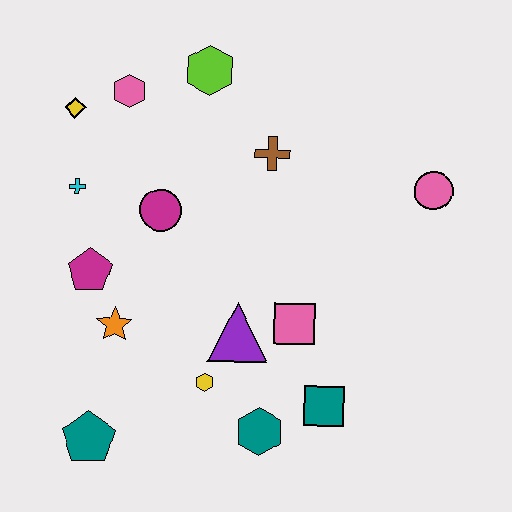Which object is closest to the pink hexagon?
The yellow diamond is closest to the pink hexagon.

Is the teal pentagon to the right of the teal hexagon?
No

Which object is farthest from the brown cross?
The teal pentagon is farthest from the brown cross.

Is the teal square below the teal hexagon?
No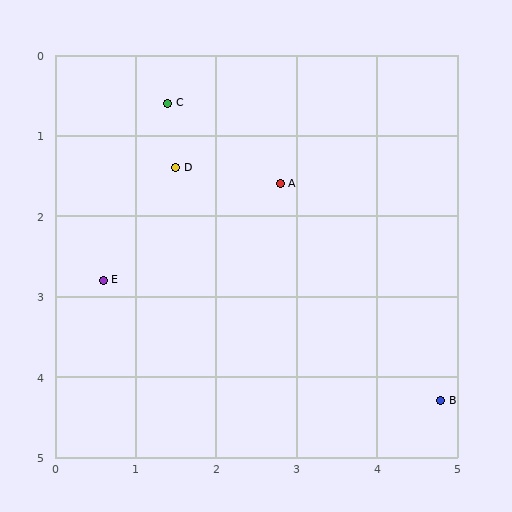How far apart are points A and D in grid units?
Points A and D are about 1.3 grid units apart.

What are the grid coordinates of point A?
Point A is at approximately (2.8, 1.6).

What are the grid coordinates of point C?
Point C is at approximately (1.4, 0.6).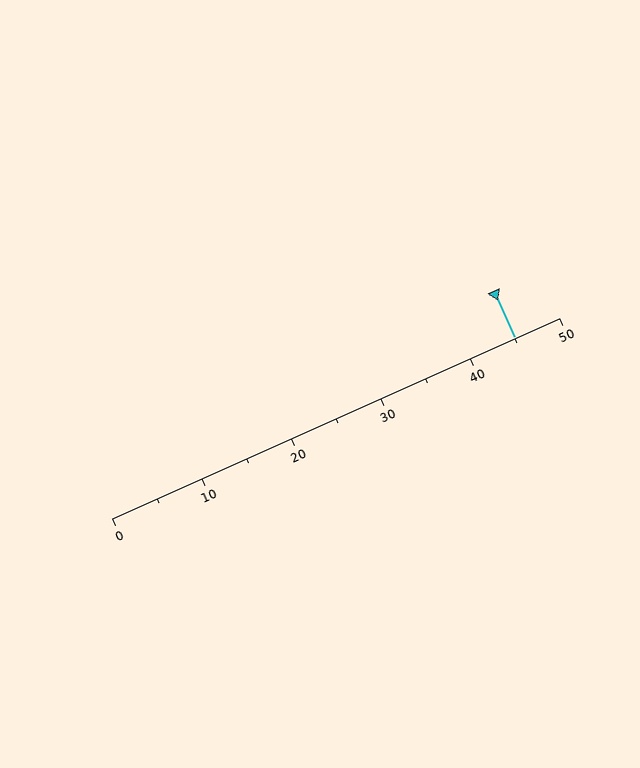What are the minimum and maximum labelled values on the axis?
The axis runs from 0 to 50.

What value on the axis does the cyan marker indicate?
The marker indicates approximately 45.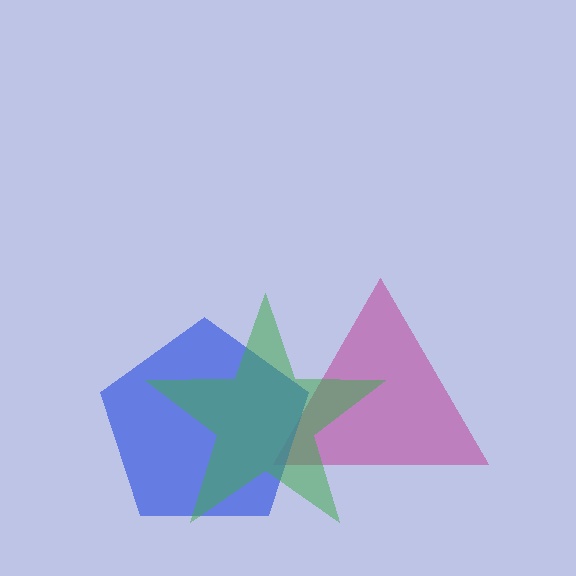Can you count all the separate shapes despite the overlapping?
Yes, there are 3 separate shapes.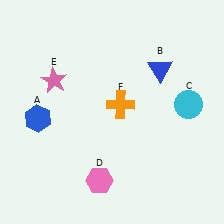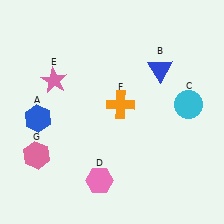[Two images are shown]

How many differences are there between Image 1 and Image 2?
There is 1 difference between the two images.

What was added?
A pink hexagon (G) was added in Image 2.